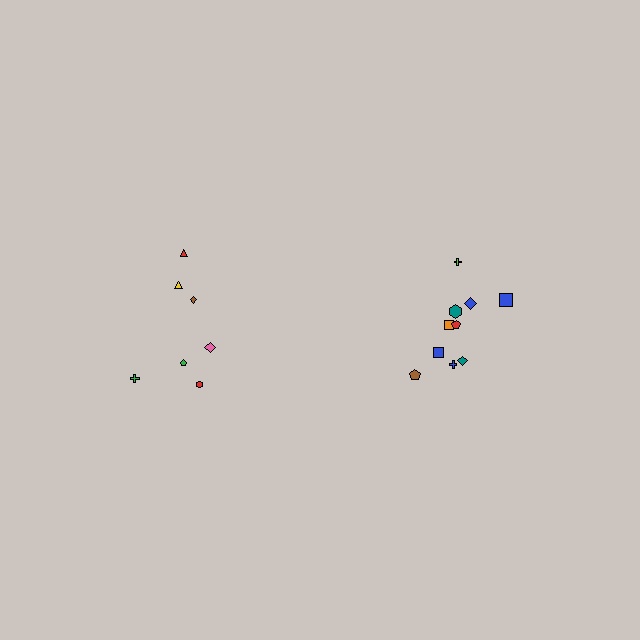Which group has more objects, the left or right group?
The right group.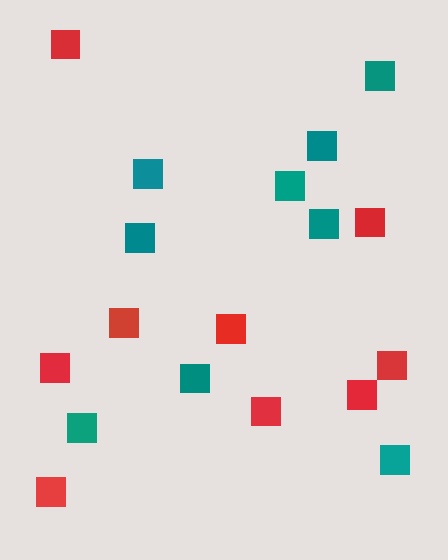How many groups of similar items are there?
There are 2 groups: one group of teal squares (9) and one group of red squares (9).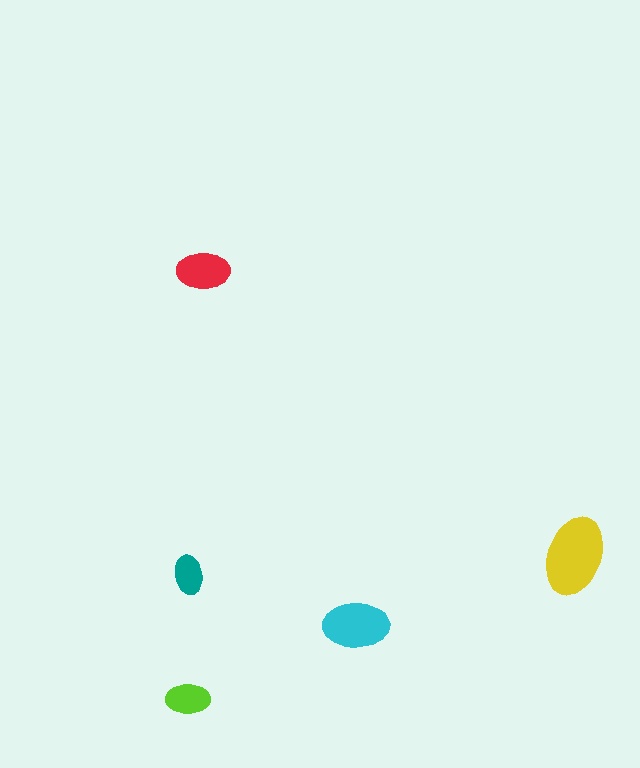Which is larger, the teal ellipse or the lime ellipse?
The lime one.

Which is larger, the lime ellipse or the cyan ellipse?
The cyan one.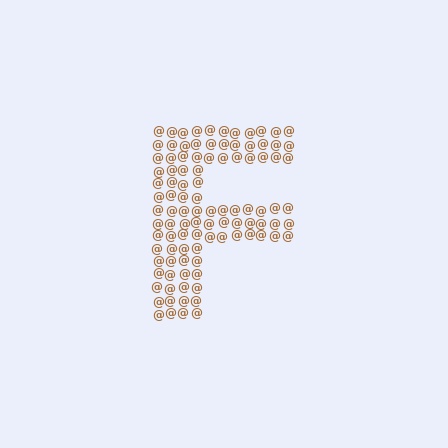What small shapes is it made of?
It is made of small at signs.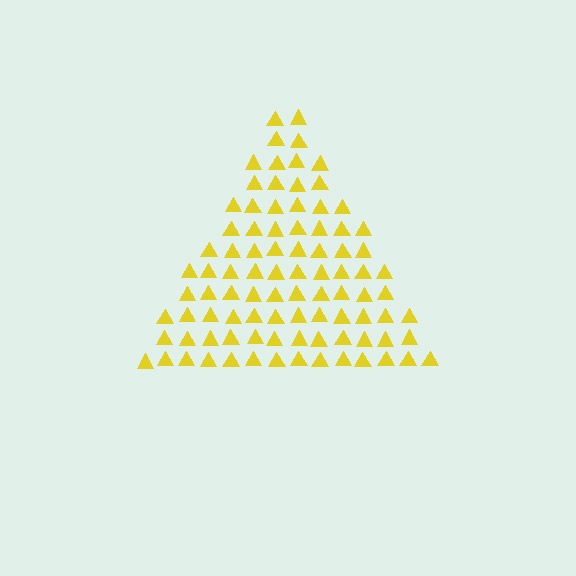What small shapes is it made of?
It is made of small triangles.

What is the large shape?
The large shape is a triangle.